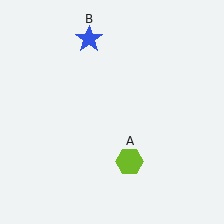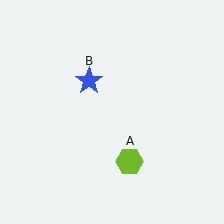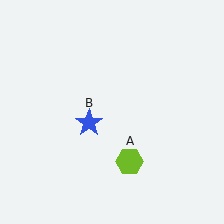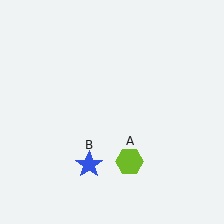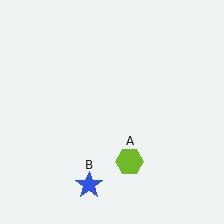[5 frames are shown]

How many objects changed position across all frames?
1 object changed position: blue star (object B).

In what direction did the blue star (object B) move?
The blue star (object B) moved down.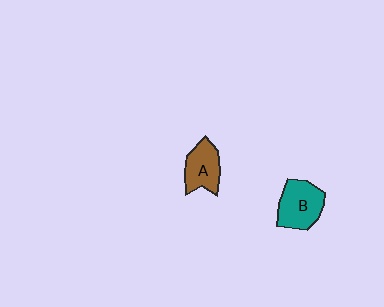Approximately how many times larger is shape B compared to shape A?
Approximately 1.2 times.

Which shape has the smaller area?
Shape A (brown).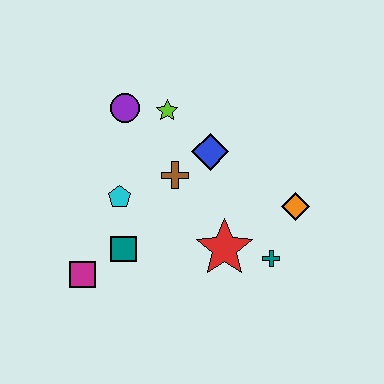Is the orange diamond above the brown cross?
No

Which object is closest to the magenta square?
The teal square is closest to the magenta square.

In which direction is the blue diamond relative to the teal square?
The blue diamond is above the teal square.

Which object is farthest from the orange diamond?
The magenta square is farthest from the orange diamond.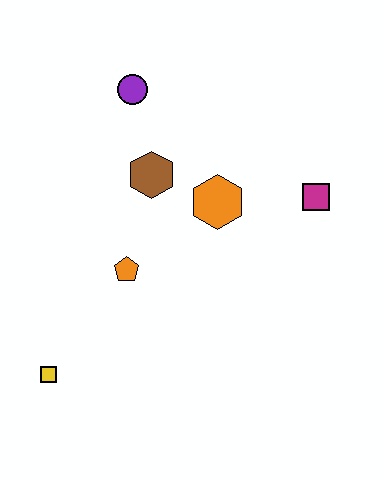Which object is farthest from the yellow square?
The magenta square is farthest from the yellow square.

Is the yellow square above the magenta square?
No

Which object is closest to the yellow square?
The orange pentagon is closest to the yellow square.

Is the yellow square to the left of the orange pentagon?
Yes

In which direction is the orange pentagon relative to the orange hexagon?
The orange pentagon is to the left of the orange hexagon.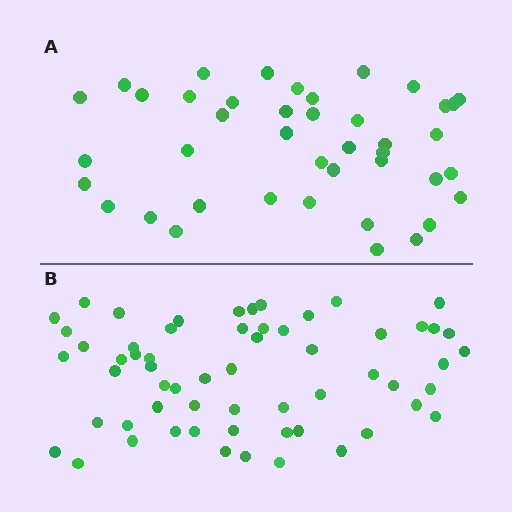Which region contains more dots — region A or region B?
Region B (the bottom region) has more dots.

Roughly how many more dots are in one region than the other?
Region B has approximately 20 more dots than region A.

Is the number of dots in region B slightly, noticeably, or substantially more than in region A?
Region B has noticeably more, but not dramatically so. The ratio is roughly 1.4 to 1.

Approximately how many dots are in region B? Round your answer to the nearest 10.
About 60 dots.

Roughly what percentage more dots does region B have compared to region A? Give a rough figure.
About 45% more.